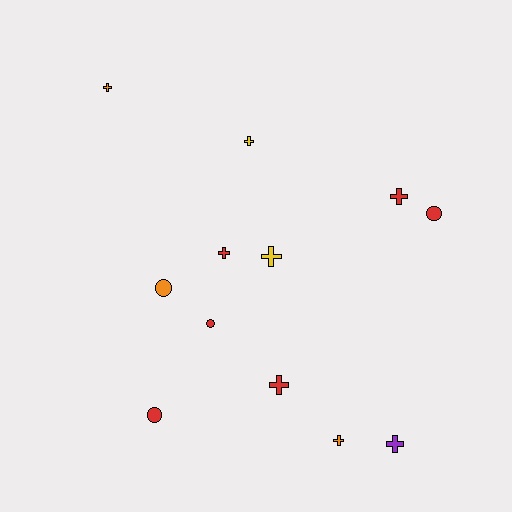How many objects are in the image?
There are 12 objects.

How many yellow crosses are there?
There are 2 yellow crosses.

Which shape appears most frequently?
Cross, with 8 objects.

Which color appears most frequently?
Red, with 6 objects.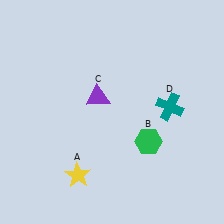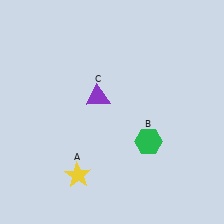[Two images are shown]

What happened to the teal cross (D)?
The teal cross (D) was removed in Image 2. It was in the top-right area of Image 1.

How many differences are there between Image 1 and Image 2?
There is 1 difference between the two images.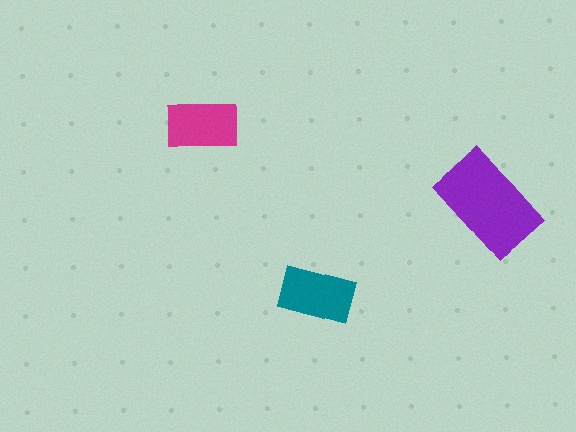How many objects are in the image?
There are 3 objects in the image.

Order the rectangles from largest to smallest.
the purple one, the teal one, the magenta one.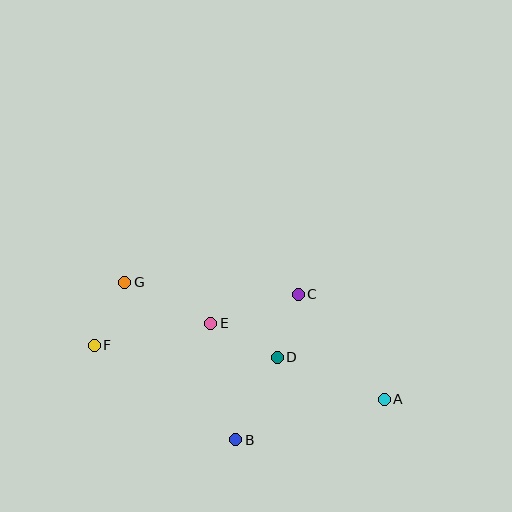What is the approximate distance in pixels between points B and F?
The distance between B and F is approximately 170 pixels.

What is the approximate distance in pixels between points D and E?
The distance between D and E is approximately 75 pixels.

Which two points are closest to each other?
Points C and D are closest to each other.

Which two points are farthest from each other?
Points A and F are farthest from each other.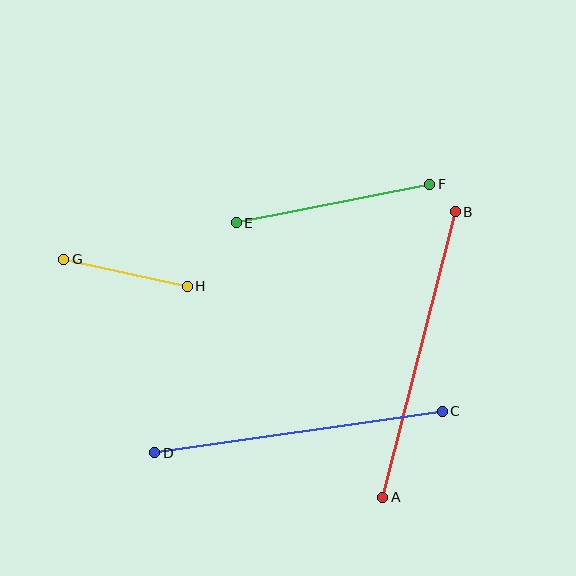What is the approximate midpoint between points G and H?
The midpoint is at approximately (125, 273) pixels.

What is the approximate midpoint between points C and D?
The midpoint is at approximately (298, 432) pixels.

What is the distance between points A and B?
The distance is approximately 294 pixels.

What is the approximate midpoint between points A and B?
The midpoint is at approximately (419, 354) pixels.